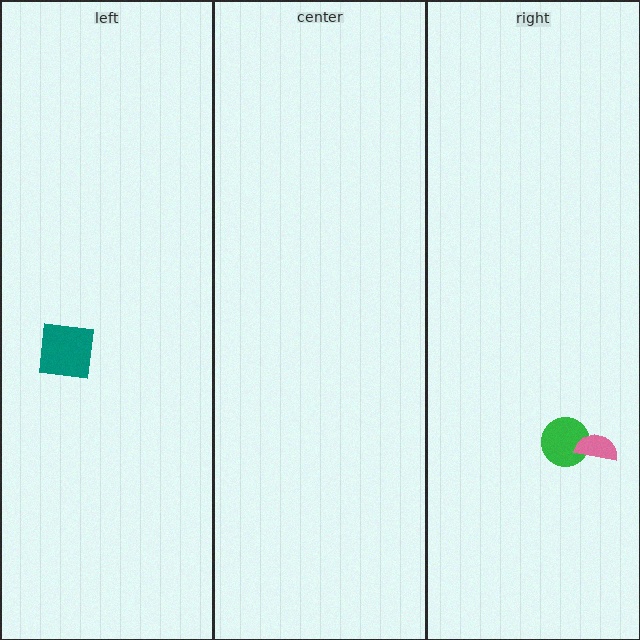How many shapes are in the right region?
2.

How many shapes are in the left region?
1.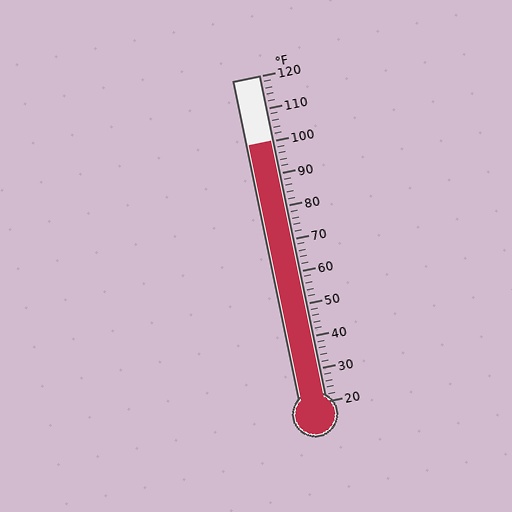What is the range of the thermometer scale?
The thermometer scale ranges from 20°F to 120°F.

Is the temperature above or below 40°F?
The temperature is above 40°F.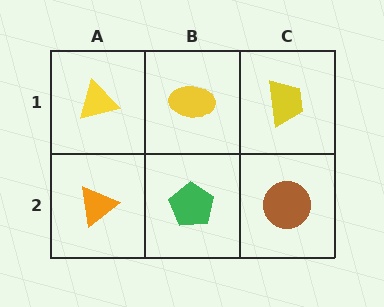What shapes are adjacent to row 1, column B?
A green pentagon (row 2, column B), a yellow triangle (row 1, column A), a yellow trapezoid (row 1, column C).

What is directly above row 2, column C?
A yellow trapezoid.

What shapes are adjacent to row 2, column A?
A yellow triangle (row 1, column A), a green pentagon (row 2, column B).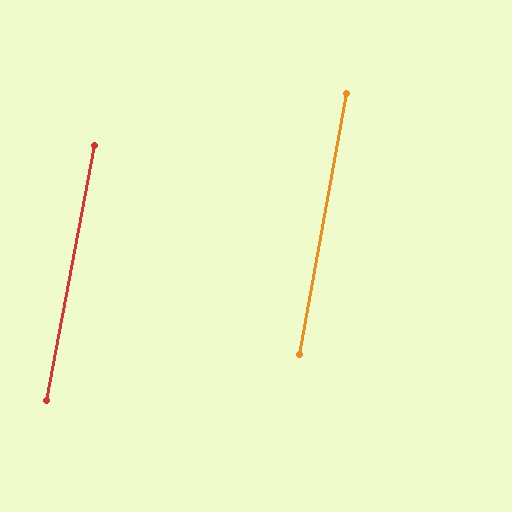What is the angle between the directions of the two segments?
Approximately 0 degrees.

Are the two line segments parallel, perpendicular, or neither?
Parallel — their directions differ by only 0.4°.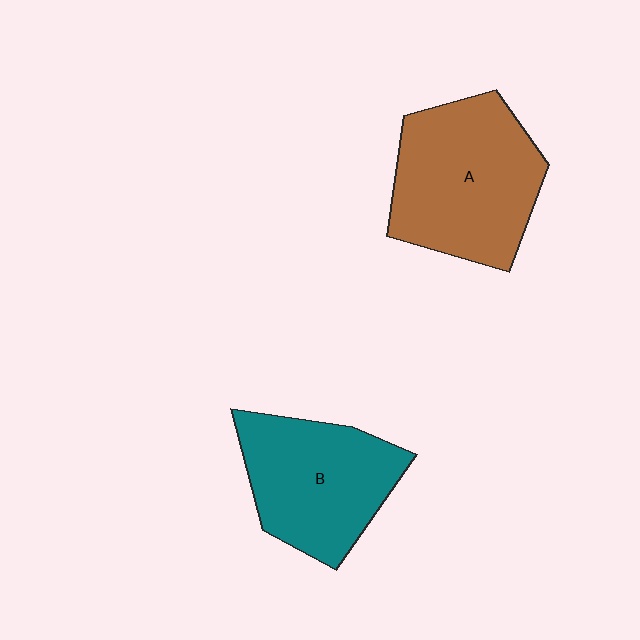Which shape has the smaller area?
Shape B (teal).